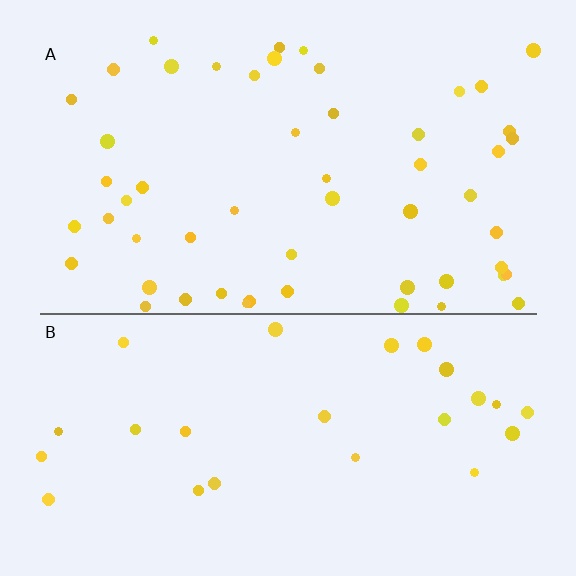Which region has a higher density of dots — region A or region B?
A (the top).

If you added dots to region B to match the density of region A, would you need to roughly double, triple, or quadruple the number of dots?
Approximately double.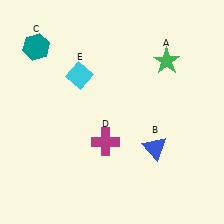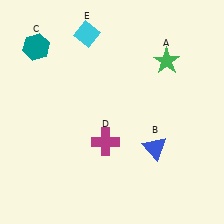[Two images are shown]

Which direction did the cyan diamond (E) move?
The cyan diamond (E) moved up.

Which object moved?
The cyan diamond (E) moved up.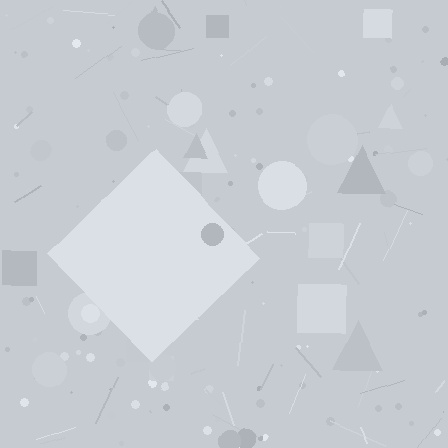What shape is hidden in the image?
A diamond is hidden in the image.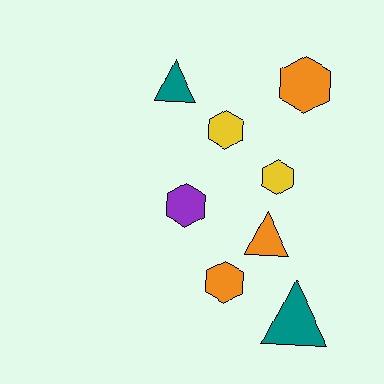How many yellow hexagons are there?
There are 2 yellow hexagons.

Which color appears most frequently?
Orange, with 3 objects.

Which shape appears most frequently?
Hexagon, with 5 objects.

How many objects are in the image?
There are 8 objects.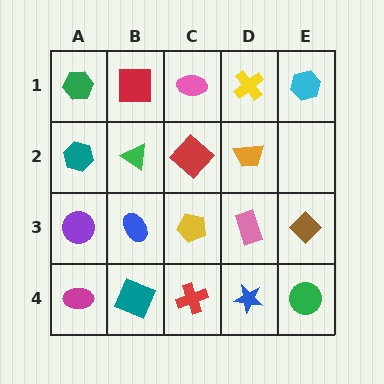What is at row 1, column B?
A red square.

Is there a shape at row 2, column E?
No, that cell is empty.